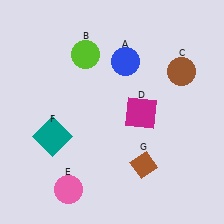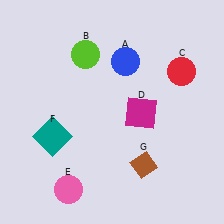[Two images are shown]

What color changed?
The circle (C) changed from brown in Image 1 to red in Image 2.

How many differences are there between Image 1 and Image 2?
There is 1 difference between the two images.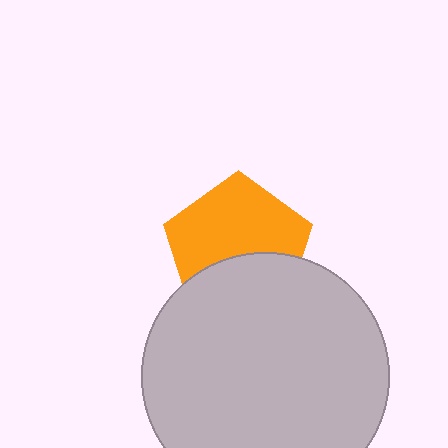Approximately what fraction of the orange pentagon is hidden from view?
Roughly 39% of the orange pentagon is hidden behind the light gray circle.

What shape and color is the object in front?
The object in front is a light gray circle.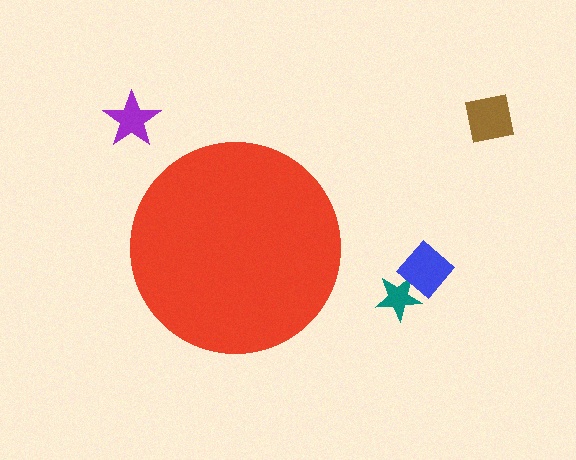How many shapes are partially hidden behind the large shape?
0 shapes are partially hidden.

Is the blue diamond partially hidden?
No, the blue diamond is fully visible.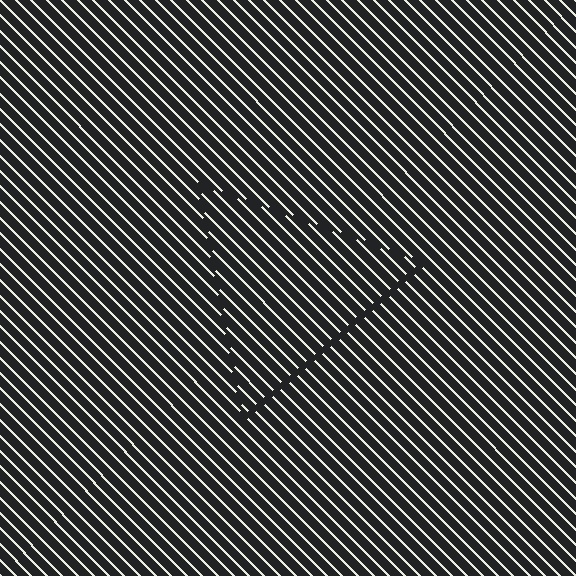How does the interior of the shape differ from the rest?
The interior of the shape contains the same grating, shifted by half a period — the contour is defined by the phase discontinuity where line-ends from the inner and outer gratings abut.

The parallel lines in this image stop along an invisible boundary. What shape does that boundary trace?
An illusory triangle. The interior of the shape contains the same grating, shifted by half a period — the contour is defined by the phase discontinuity where line-ends from the inner and outer gratings abut.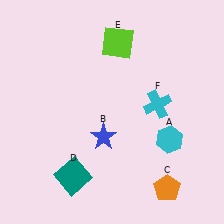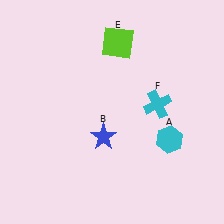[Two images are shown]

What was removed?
The orange pentagon (C), the teal square (D) were removed in Image 2.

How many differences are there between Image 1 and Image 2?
There are 2 differences between the two images.